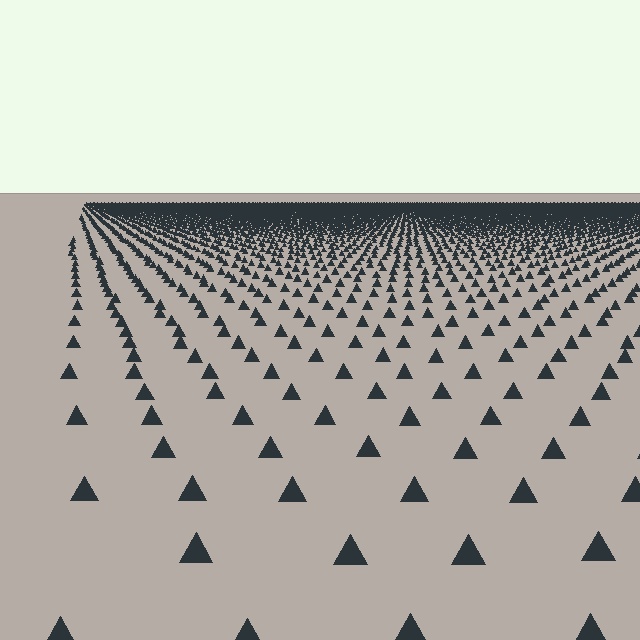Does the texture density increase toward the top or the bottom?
Density increases toward the top.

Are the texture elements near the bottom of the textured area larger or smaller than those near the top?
Larger. Near the bottom, elements are closer to the viewer and appear at a bigger on-screen size.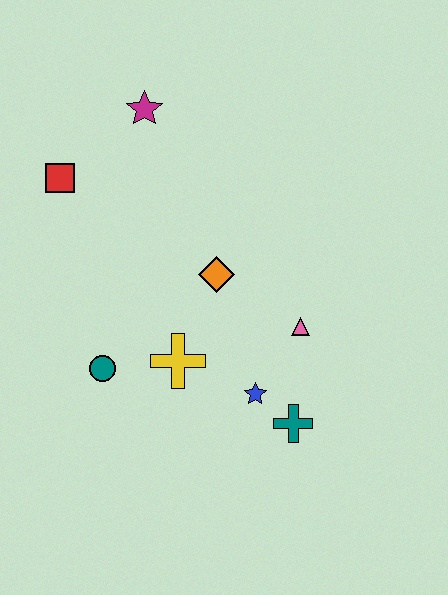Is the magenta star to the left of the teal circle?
No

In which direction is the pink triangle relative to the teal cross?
The pink triangle is above the teal cross.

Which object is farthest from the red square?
The teal cross is farthest from the red square.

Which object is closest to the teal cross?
The blue star is closest to the teal cross.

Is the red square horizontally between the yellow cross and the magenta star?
No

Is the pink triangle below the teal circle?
No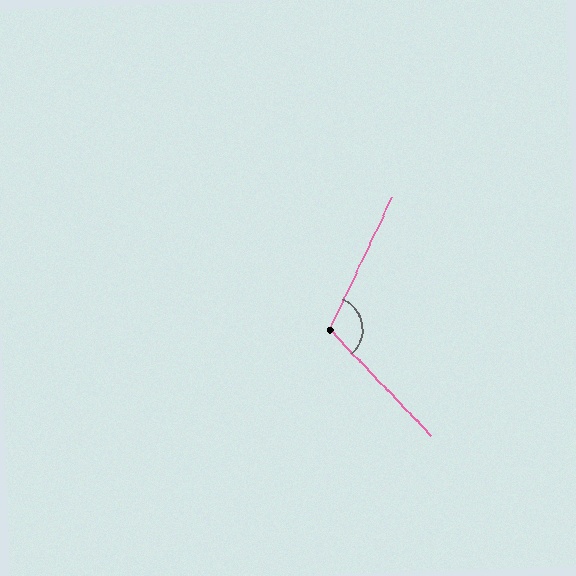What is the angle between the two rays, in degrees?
Approximately 111 degrees.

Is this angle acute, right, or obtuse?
It is obtuse.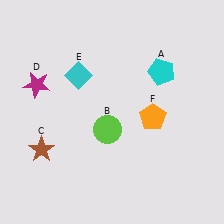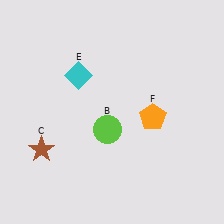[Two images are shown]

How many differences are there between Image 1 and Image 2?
There are 2 differences between the two images.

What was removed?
The cyan pentagon (A), the magenta star (D) were removed in Image 2.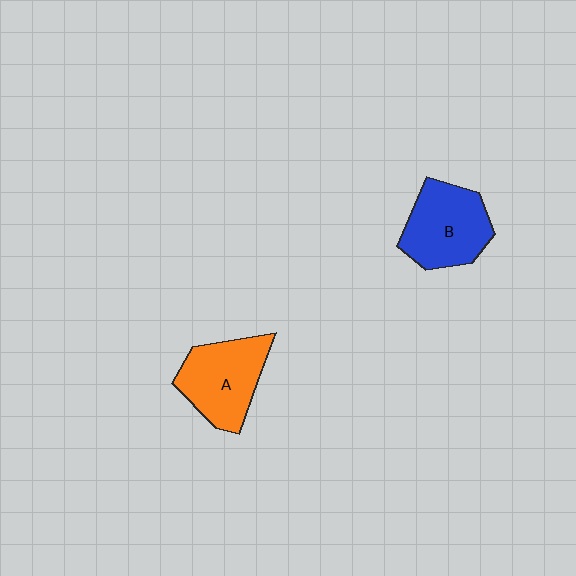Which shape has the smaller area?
Shape A (orange).